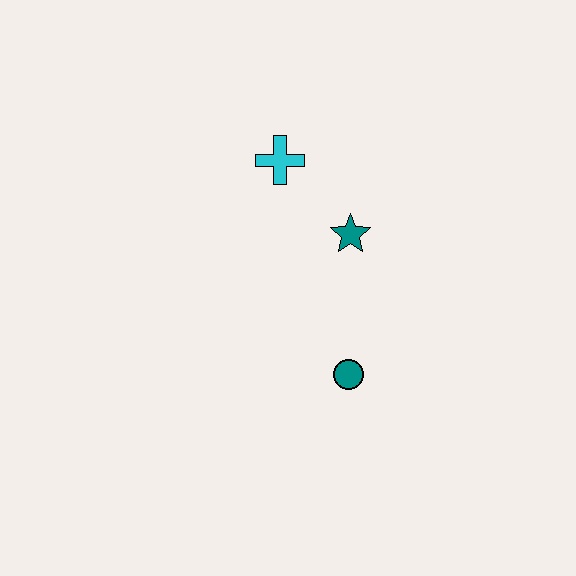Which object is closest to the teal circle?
The teal star is closest to the teal circle.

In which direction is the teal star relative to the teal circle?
The teal star is above the teal circle.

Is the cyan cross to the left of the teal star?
Yes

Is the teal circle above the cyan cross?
No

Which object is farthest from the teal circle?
The cyan cross is farthest from the teal circle.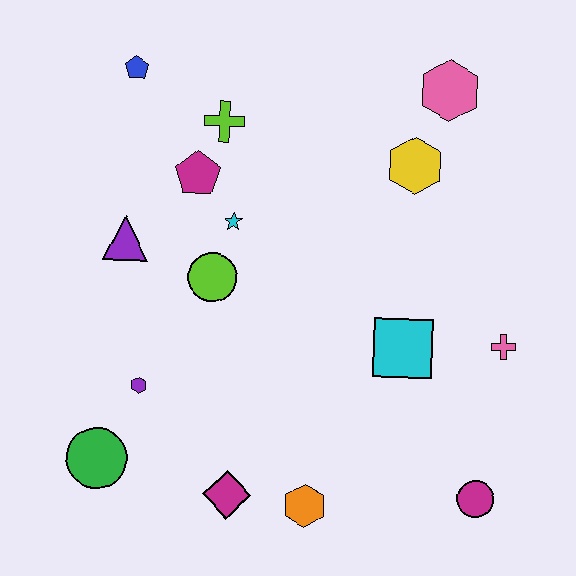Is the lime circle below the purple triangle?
Yes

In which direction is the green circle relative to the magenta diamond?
The green circle is to the left of the magenta diamond.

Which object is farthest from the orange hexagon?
The blue pentagon is farthest from the orange hexagon.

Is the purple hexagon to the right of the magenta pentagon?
No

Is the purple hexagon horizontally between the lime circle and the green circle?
Yes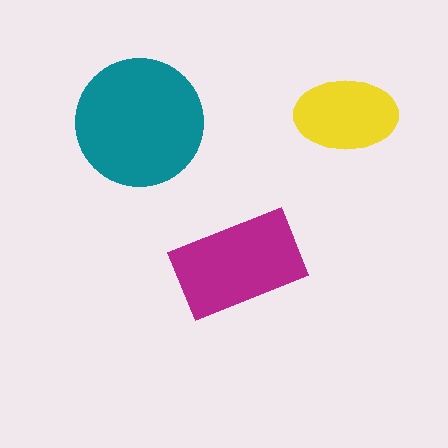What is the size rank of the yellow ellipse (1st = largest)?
3rd.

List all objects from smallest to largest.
The yellow ellipse, the magenta rectangle, the teal circle.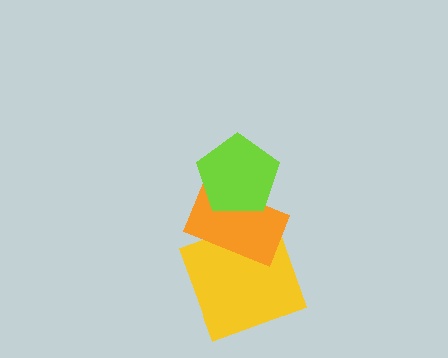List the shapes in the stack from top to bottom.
From top to bottom: the lime pentagon, the orange rectangle, the yellow square.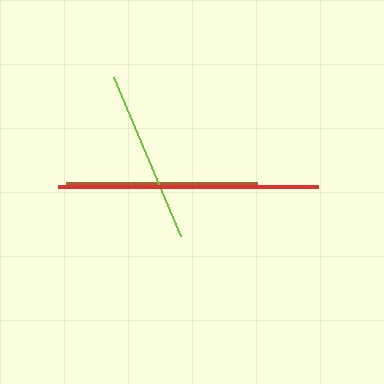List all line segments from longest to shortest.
From longest to shortest: red, brown, lime.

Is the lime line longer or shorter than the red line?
The red line is longer than the lime line.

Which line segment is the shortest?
The lime line is the shortest at approximately 172 pixels.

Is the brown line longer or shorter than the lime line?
The brown line is longer than the lime line.